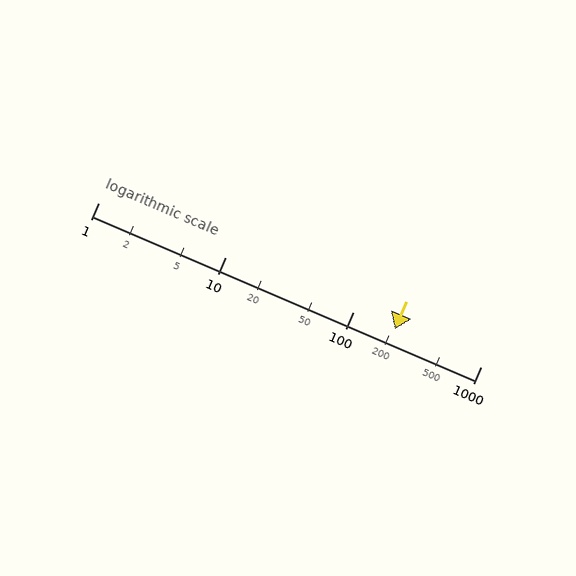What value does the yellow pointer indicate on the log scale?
The pointer indicates approximately 210.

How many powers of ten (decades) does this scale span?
The scale spans 3 decades, from 1 to 1000.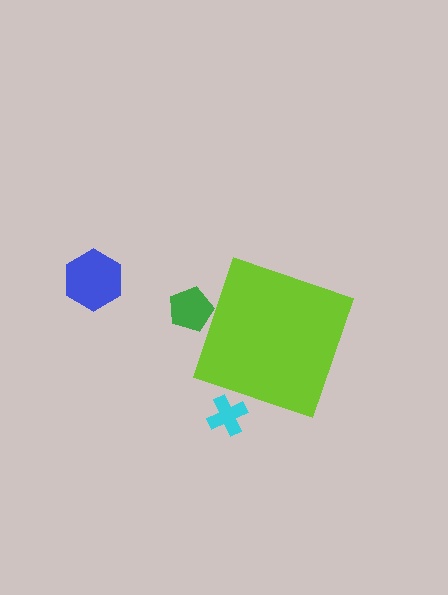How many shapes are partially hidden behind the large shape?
2 shapes are partially hidden.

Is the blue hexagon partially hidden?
No, the blue hexagon is fully visible.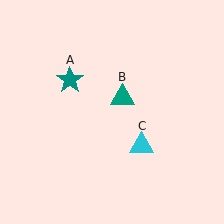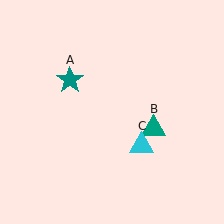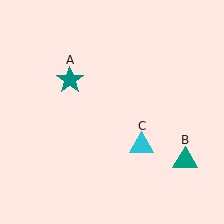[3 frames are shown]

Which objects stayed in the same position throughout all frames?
Teal star (object A) and cyan triangle (object C) remained stationary.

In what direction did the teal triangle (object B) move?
The teal triangle (object B) moved down and to the right.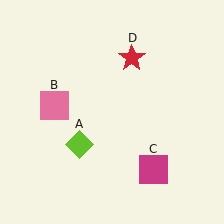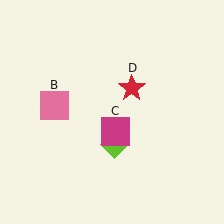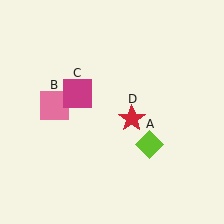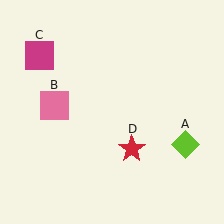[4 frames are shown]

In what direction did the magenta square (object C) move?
The magenta square (object C) moved up and to the left.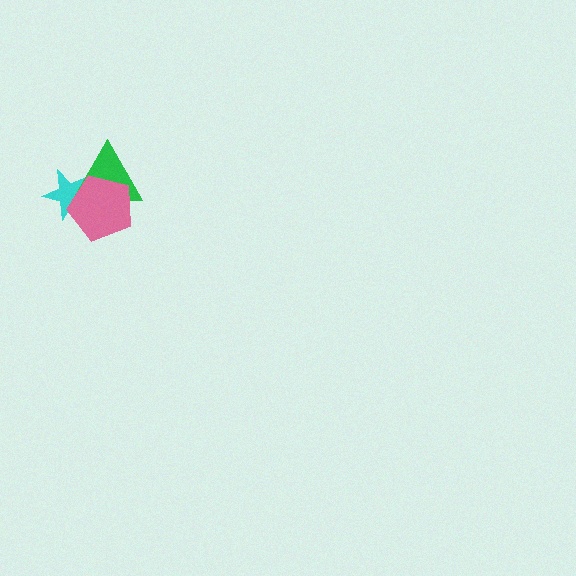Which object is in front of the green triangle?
The pink pentagon is in front of the green triangle.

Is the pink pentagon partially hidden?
No, no other shape covers it.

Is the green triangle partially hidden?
Yes, it is partially covered by another shape.